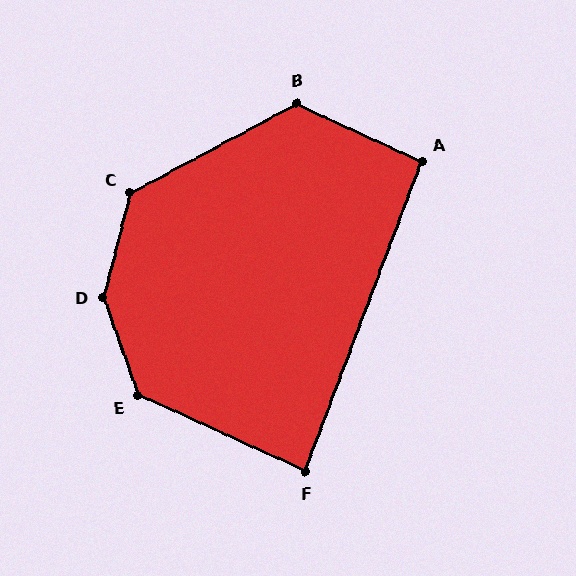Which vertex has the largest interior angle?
D, at approximately 147 degrees.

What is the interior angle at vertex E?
Approximately 134 degrees (obtuse).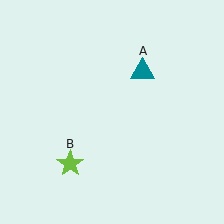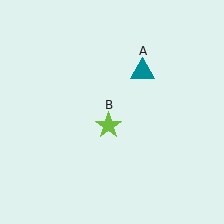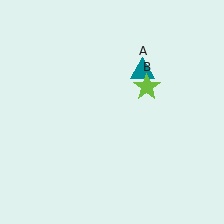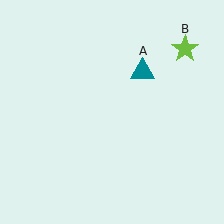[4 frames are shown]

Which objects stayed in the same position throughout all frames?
Teal triangle (object A) remained stationary.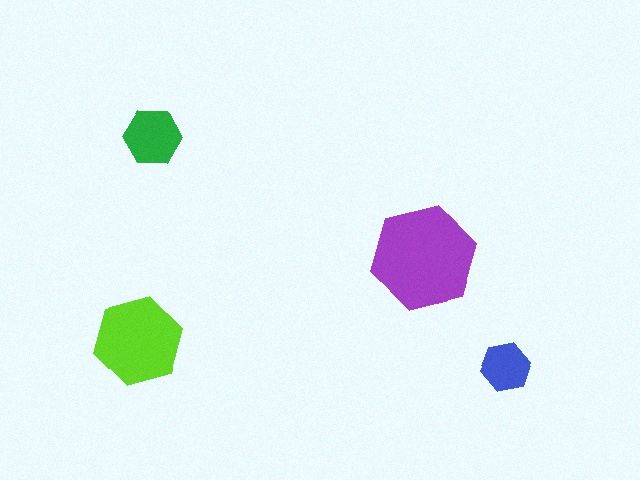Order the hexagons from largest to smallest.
the purple one, the lime one, the green one, the blue one.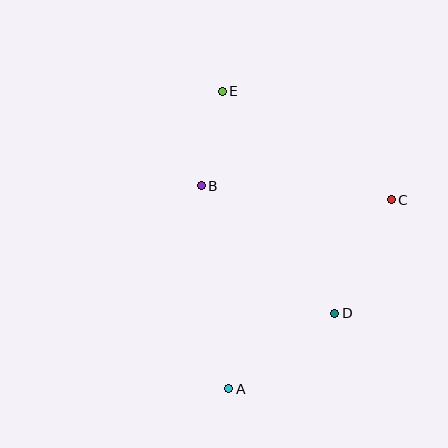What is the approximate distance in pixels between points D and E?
The distance between D and E is approximately 249 pixels.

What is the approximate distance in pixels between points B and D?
The distance between B and D is approximately 185 pixels.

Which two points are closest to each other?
Points B and E are closest to each other.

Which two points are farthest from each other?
Points A and E are farthest from each other.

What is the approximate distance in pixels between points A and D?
The distance between A and D is approximately 130 pixels.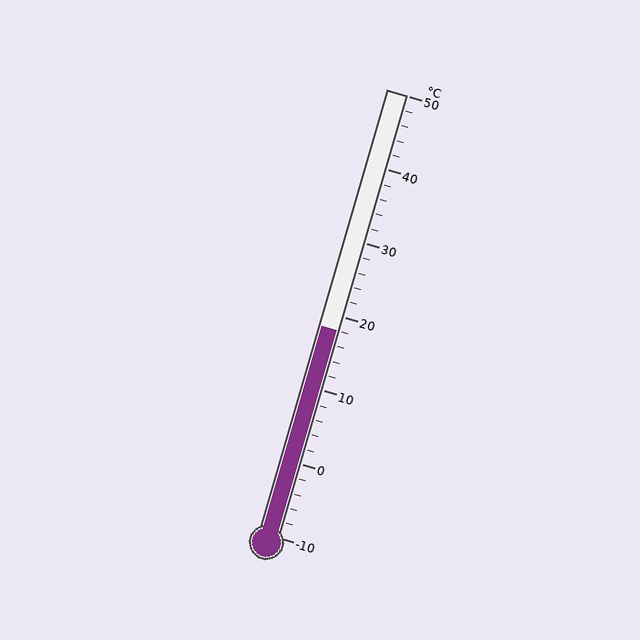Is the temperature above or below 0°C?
The temperature is above 0°C.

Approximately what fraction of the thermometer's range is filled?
The thermometer is filled to approximately 45% of its range.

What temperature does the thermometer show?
The thermometer shows approximately 18°C.